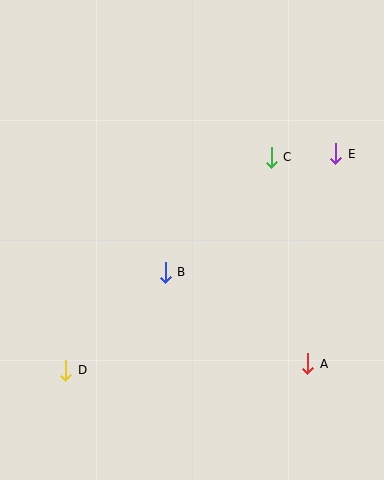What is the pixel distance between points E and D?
The distance between E and D is 346 pixels.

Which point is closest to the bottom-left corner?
Point D is closest to the bottom-left corner.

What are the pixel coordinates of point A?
Point A is at (308, 364).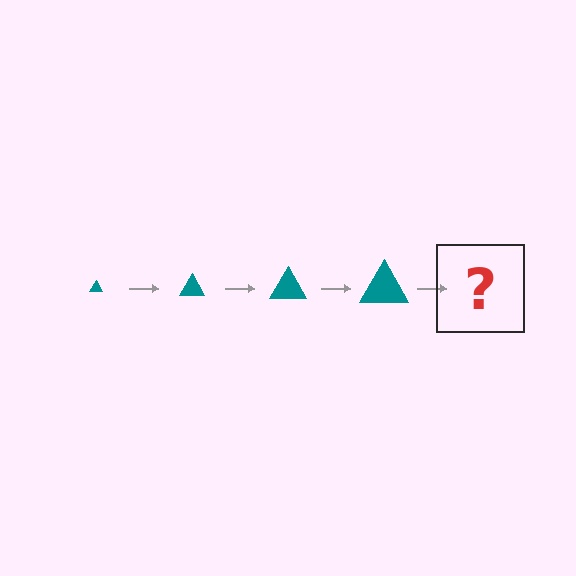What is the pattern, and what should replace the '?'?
The pattern is that the triangle gets progressively larger each step. The '?' should be a teal triangle, larger than the previous one.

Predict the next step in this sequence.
The next step is a teal triangle, larger than the previous one.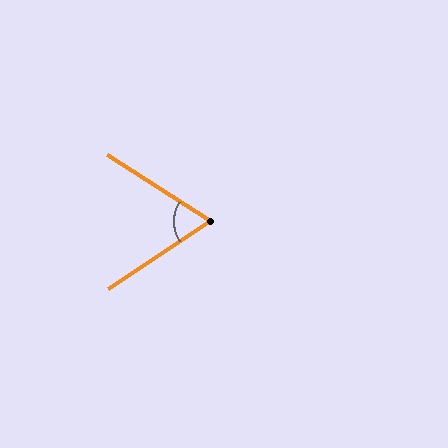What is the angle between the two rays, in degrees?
Approximately 66 degrees.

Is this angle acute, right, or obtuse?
It is acute.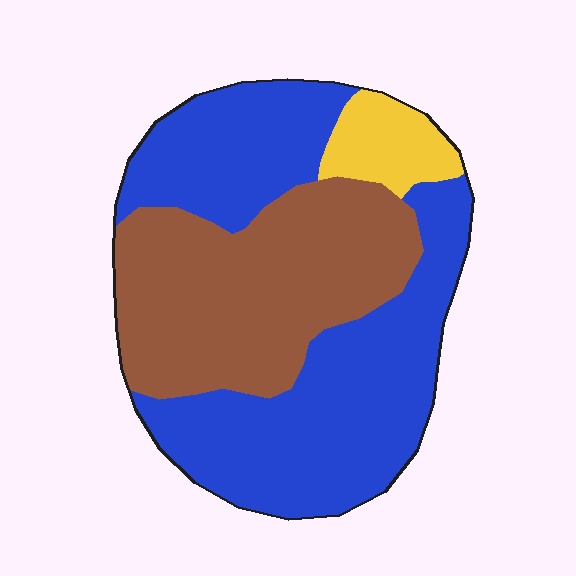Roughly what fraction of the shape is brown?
Brown covers around 40% of the shape.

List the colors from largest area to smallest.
From largest to smallest: blue, brown, yellow.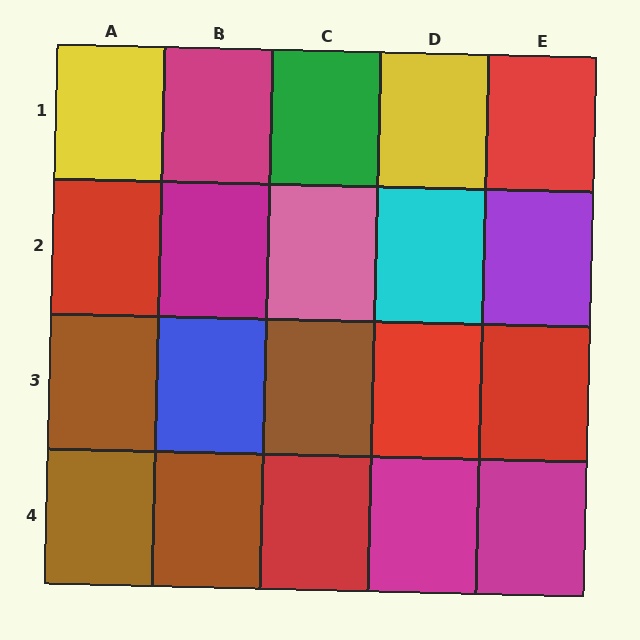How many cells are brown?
4 cells are brown.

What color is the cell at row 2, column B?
Magenta.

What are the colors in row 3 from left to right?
Brown, blue, brown, red, red.